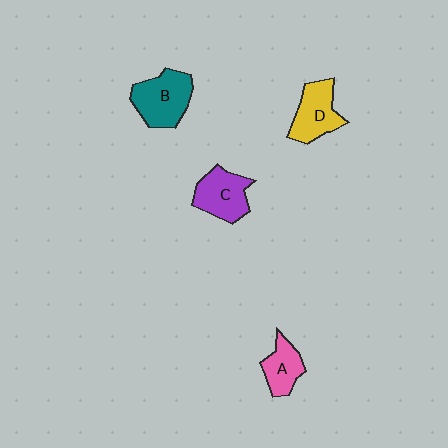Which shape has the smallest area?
Shape A (pink).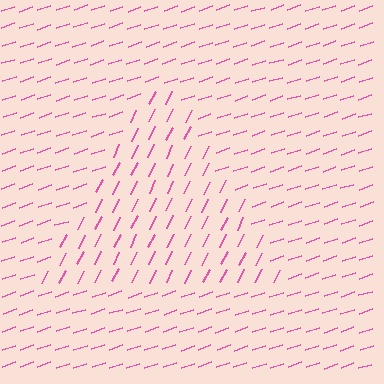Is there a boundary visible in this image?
Yes, there is a texture boundary formed by a change in line orientation.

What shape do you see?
I see a triangle.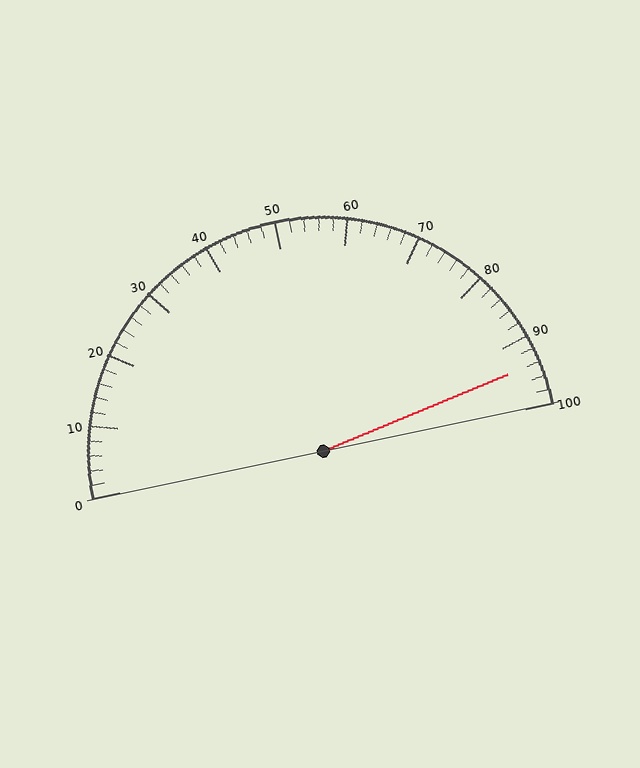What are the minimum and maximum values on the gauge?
The gauge ranges from 0 to 100.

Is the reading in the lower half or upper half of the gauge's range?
The reading is in the upper half of the range (0 to 100).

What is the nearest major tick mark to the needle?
The nearest major tick mark is 90.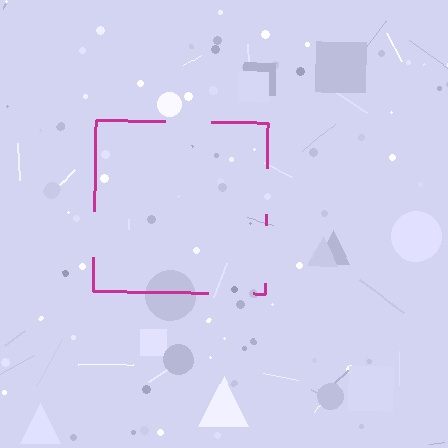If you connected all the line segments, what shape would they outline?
They would outline a square.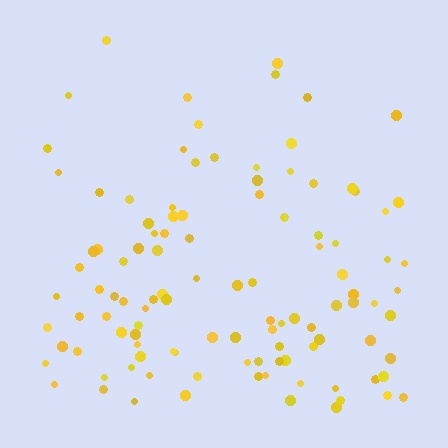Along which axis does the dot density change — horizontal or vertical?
Vertical.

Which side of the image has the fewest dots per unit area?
The top.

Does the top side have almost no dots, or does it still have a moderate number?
Still a moderate number, just noticeably fewer than the bottom.